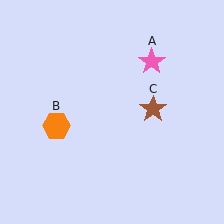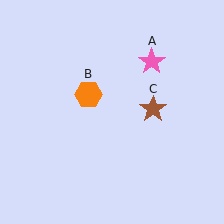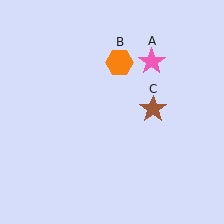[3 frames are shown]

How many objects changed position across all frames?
1 object changed position: orange hexagon (object B).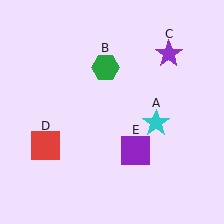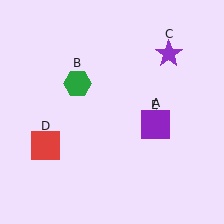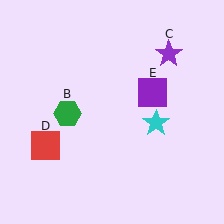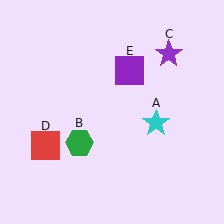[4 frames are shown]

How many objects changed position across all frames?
2 objects changed position: green hexagon (object B), purple square (object E).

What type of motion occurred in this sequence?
The green hexagon (object B), purple square (object E) rotated counterclockwise around the center of the scene.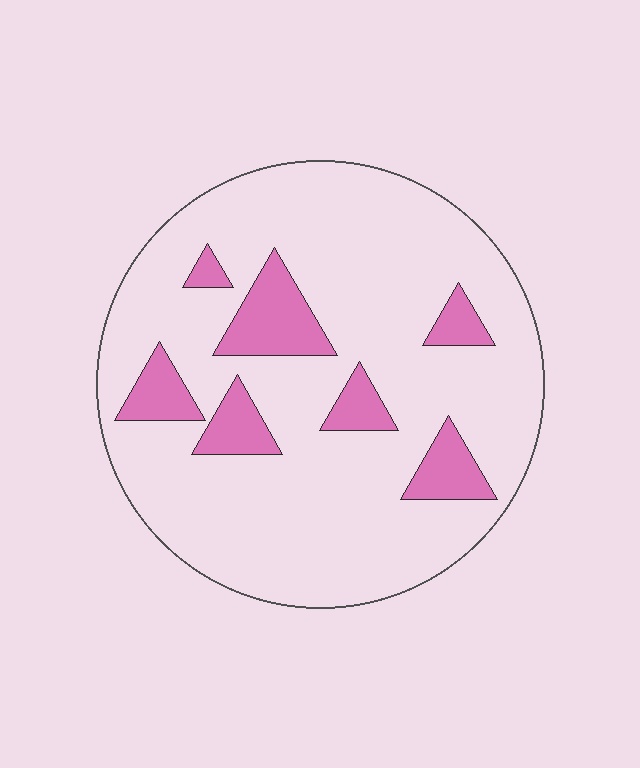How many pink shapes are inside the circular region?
7.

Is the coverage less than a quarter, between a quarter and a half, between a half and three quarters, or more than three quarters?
Less than a quarter.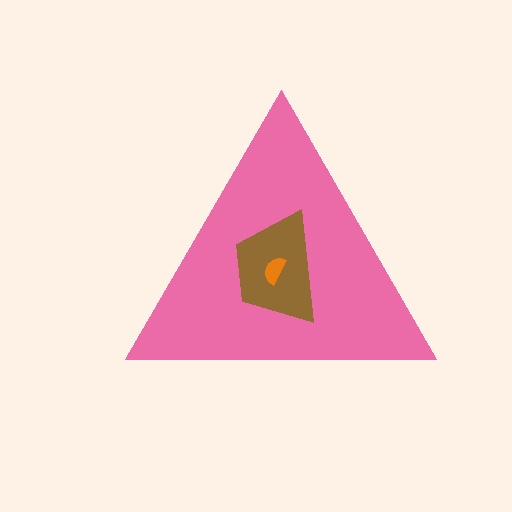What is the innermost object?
The orange semicircle.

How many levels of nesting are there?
3.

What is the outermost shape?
The pink triangle.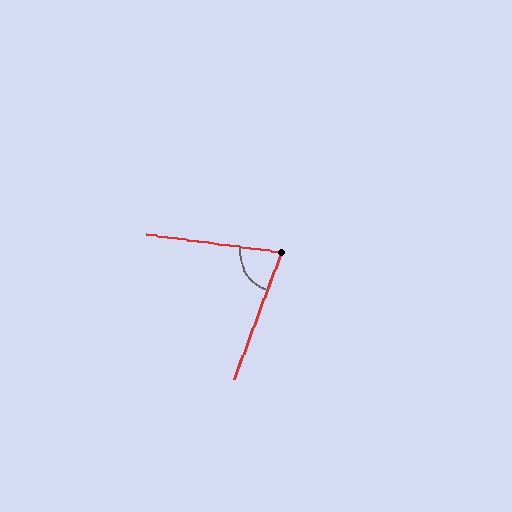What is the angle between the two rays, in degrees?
Approximately 77 degrees.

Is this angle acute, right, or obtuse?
It is acute.